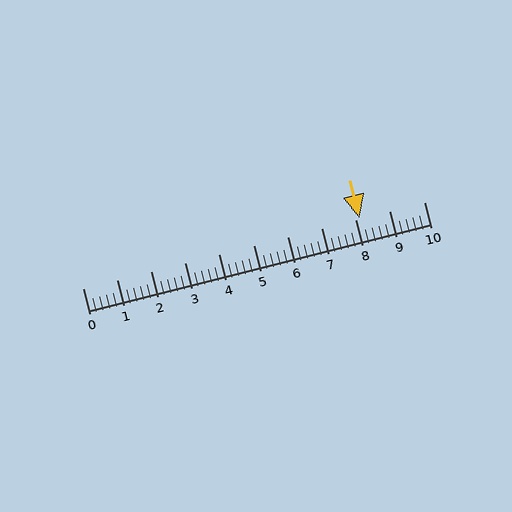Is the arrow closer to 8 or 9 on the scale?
The arrow is closer to 8.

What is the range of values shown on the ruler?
The ruler shows values from 0 to 10.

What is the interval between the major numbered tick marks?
The major tick marks are spaced 1 units apart.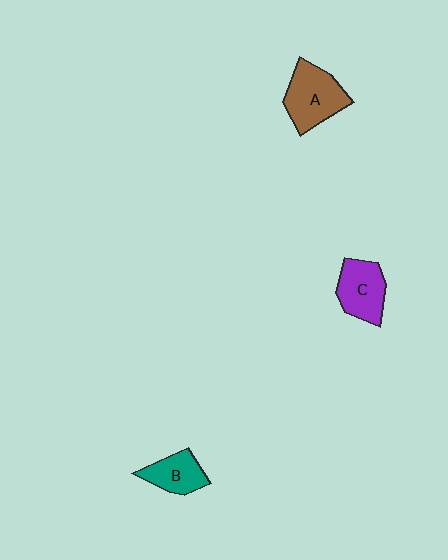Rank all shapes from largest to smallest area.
From largest to smallest: A (brown), C (purple), B (teal).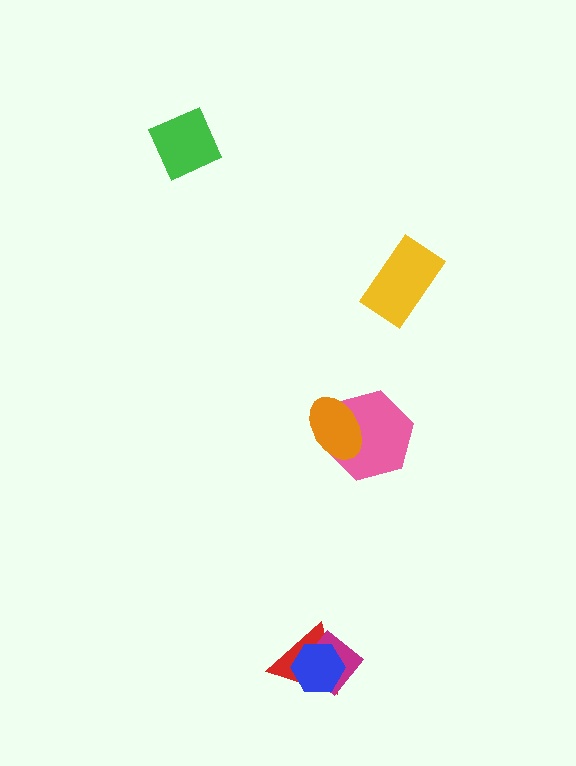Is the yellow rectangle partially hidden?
No, no other shape covers it.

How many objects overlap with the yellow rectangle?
0 objects overlap with the yellow rectangle.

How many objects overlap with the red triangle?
2 objects overlap with the red triangle.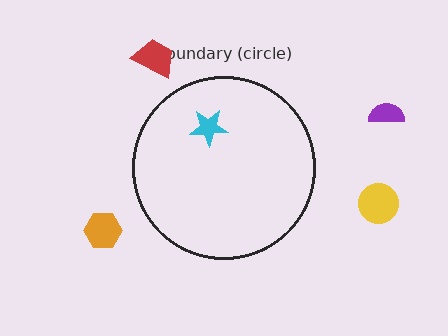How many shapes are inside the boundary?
1 inside, 4 outside.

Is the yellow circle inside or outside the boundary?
Outside.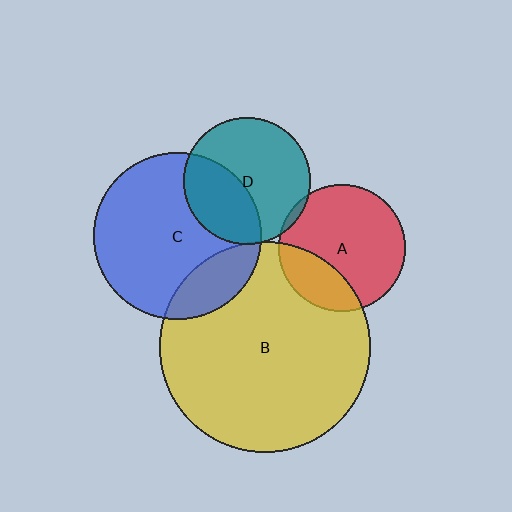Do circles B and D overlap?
Yes.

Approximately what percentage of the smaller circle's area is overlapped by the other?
Approximately 5%.